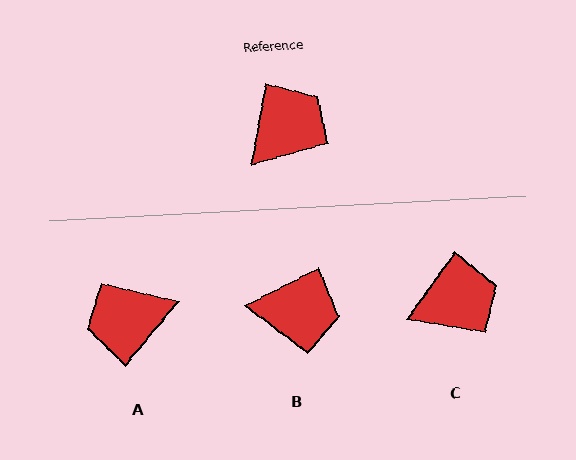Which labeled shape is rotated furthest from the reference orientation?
A, about 151 degrees away.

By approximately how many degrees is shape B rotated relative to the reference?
Approximately 53 degrees clockwise.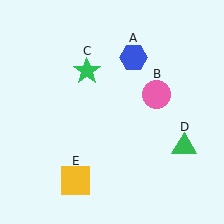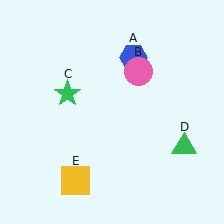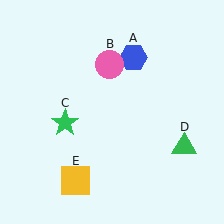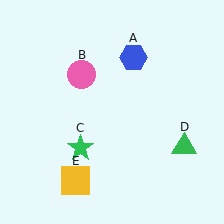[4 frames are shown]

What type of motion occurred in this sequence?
The pink circle (object B), green star (object C) rotated counterclockwise around the center of the scene.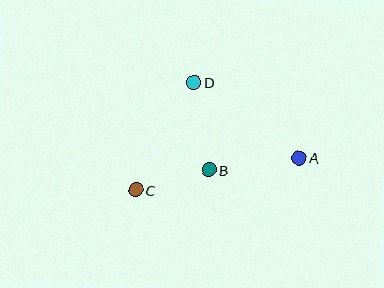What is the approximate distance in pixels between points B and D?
The distance between B and D is approximately 88 pixels.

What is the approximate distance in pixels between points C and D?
The distance between C and D is approximately 122 pixels.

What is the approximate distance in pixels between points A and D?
The distance between A and D is approximately 130 pixels.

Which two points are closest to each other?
Points B and C are closest to each other.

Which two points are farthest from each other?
Points A and C are farthest from each other.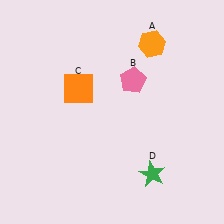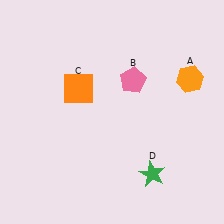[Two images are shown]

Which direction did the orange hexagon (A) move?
The orange hexagon (A) moved right.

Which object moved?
The orange hexagon (A) moved right.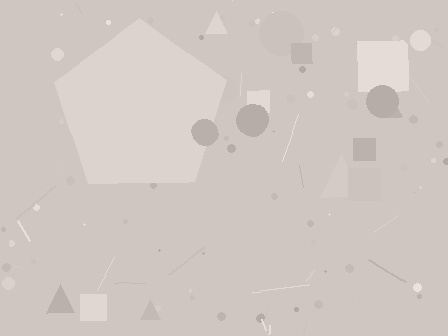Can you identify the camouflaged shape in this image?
The camouflaged shape is a pentagon.